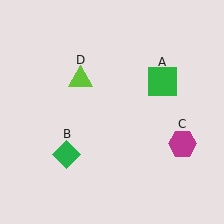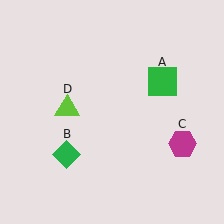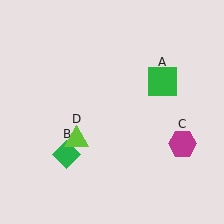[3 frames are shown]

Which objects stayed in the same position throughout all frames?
Green square (object A) and green diamond (object B) and magenta hexagon (object C) remained stationary.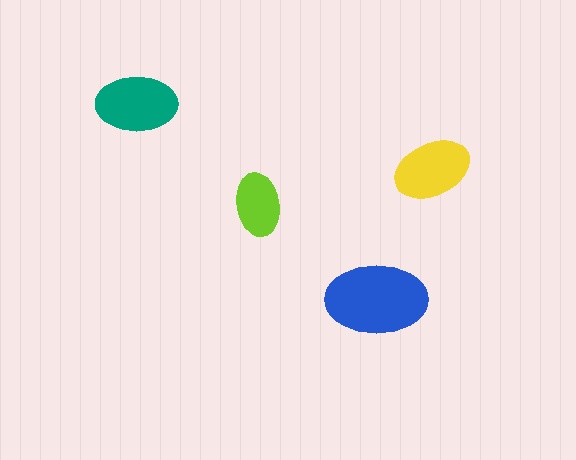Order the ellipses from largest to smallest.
the blue one, the teal one, the yellow one, the lime one.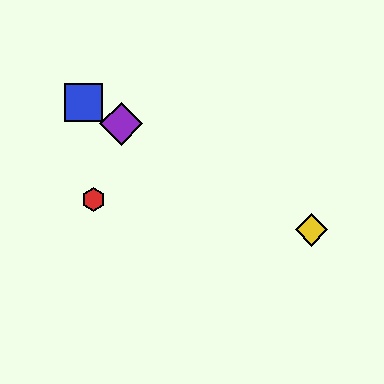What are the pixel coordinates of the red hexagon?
The red hexagon is at (93, 200).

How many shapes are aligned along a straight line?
4 shapes (the blue square, the green diamond, the yellow diamond, the purple diamond) are aligned along a straight line.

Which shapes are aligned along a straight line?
The blue square, the green diamond, the yellow diamond, the purple diamond are aligned along a straight line.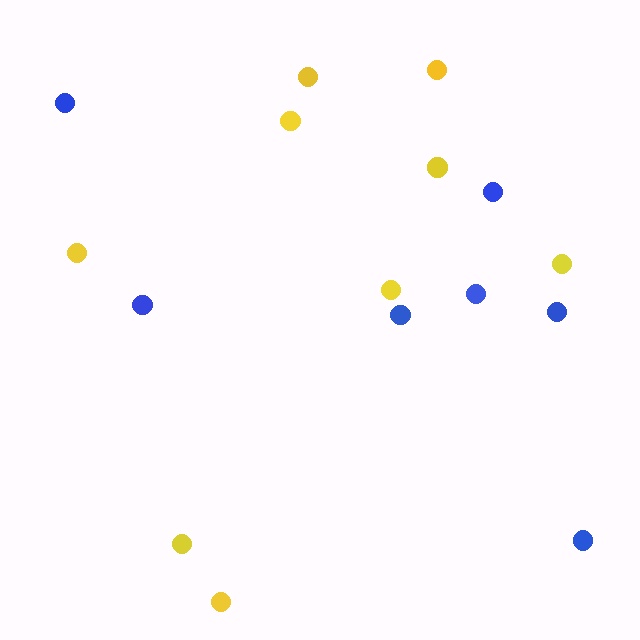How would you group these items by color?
There are 2 groups: one group of yellow circles (9) and one group of blue circles (7).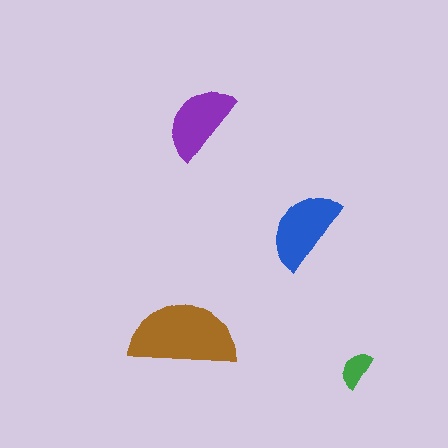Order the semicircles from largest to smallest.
the brown one, the blue one, the purple one, the green one.